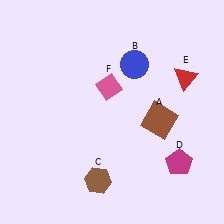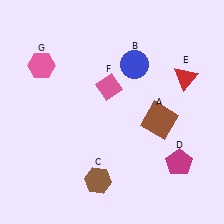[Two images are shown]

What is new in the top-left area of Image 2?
A pink hexagon (G) was added in the top-left area of Image 2.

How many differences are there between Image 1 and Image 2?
There is 1 difference between the two images.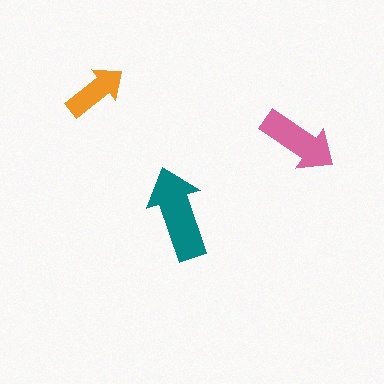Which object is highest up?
The orange arrow is topmost.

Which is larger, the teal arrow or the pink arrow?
The teal one.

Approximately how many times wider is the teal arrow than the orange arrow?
About 1.5 times wider.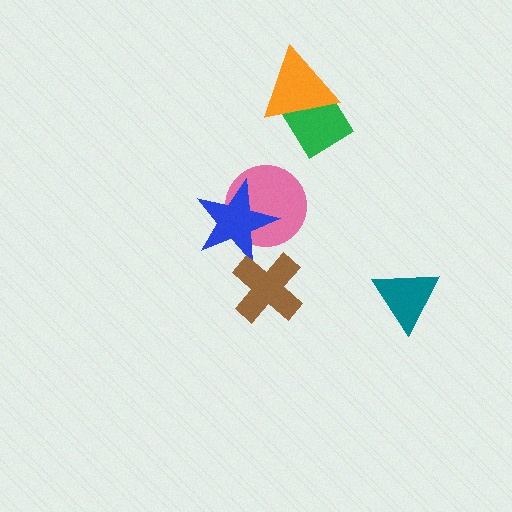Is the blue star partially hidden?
No, no other shape covers it.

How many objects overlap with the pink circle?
1 object overlaps with the pink circle.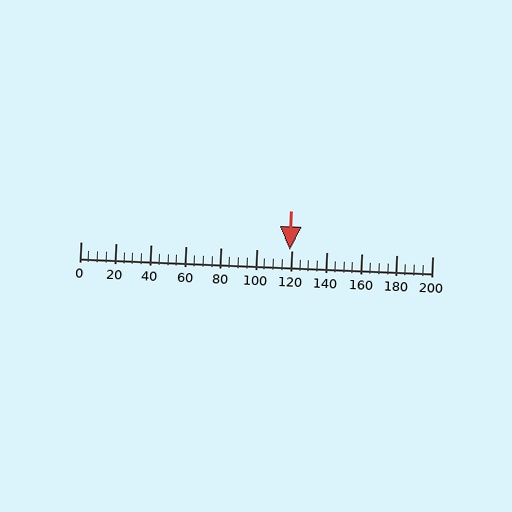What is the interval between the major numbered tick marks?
The major tick marks are spaced 20 units apart.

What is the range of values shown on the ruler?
The ruler shows values from 0 to 200.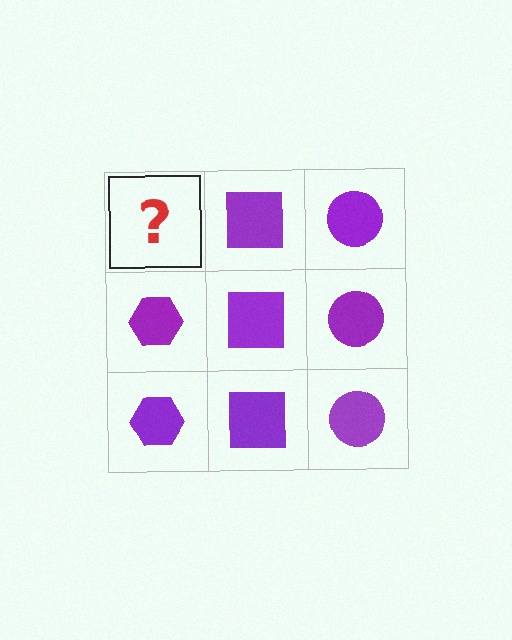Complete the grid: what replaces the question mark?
The question mark should be replaced with a purple hexagon.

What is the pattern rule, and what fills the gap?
The rule is that each column has a consistent shape. The gap should be filled with a purple hexagon.